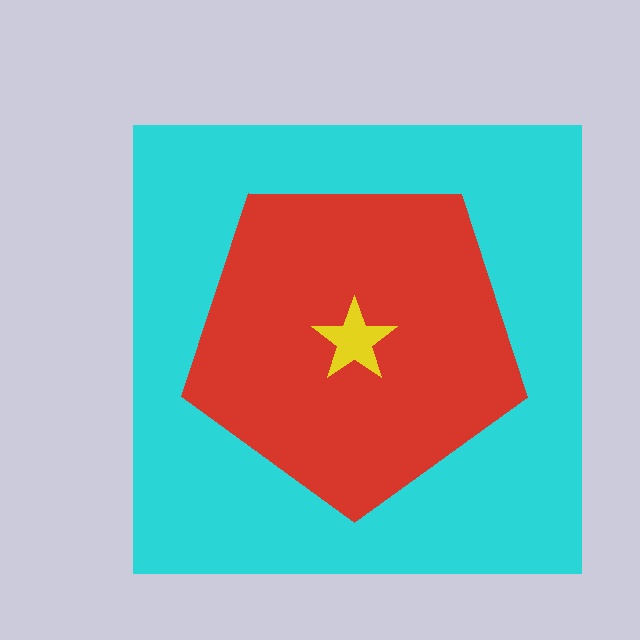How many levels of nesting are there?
3.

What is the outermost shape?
The cyan square.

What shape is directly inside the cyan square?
The red pentagon.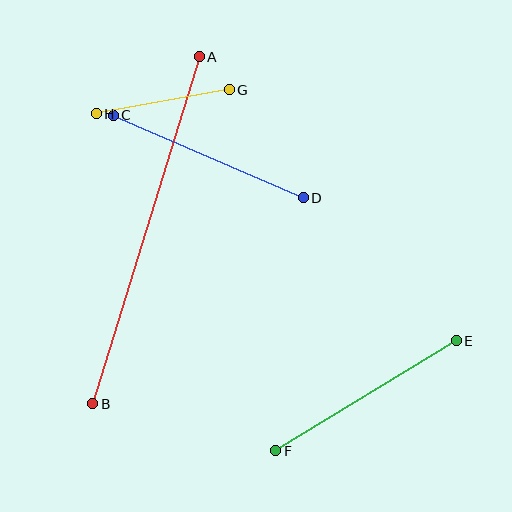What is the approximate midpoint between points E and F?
The midpoint is at approximately (366, 396) pixels.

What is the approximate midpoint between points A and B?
The midpoint is at approximately (146, 230) pixels.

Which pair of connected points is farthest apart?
Points A and B are farthest apart.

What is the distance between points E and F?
The distance is approximately 212 pixels.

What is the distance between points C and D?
The distance is approximately 207 pixels.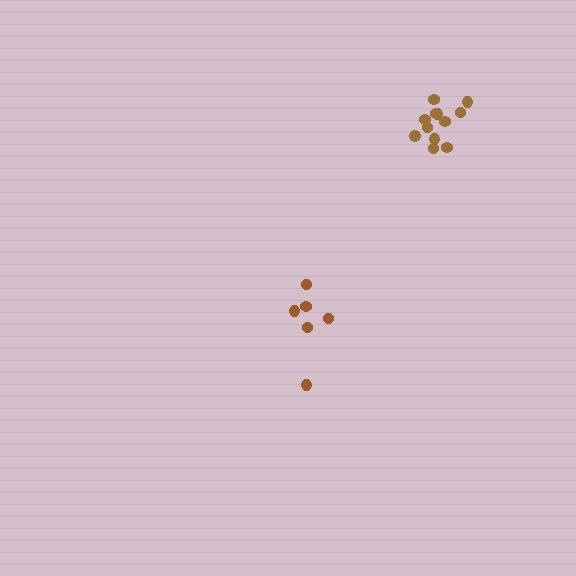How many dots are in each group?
Group 1: 12 dots, Group 2: 6 dots (18 total).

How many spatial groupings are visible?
There are 2 spatial groupings.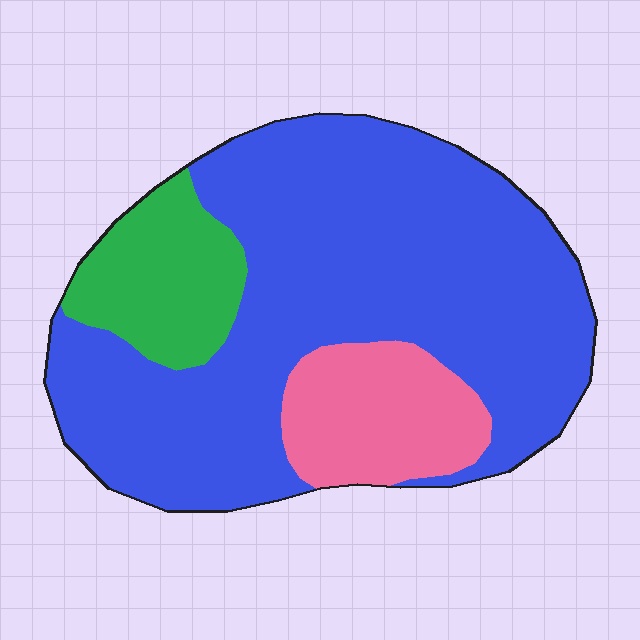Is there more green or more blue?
Blue.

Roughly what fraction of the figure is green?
Green covers about 15% of the figure.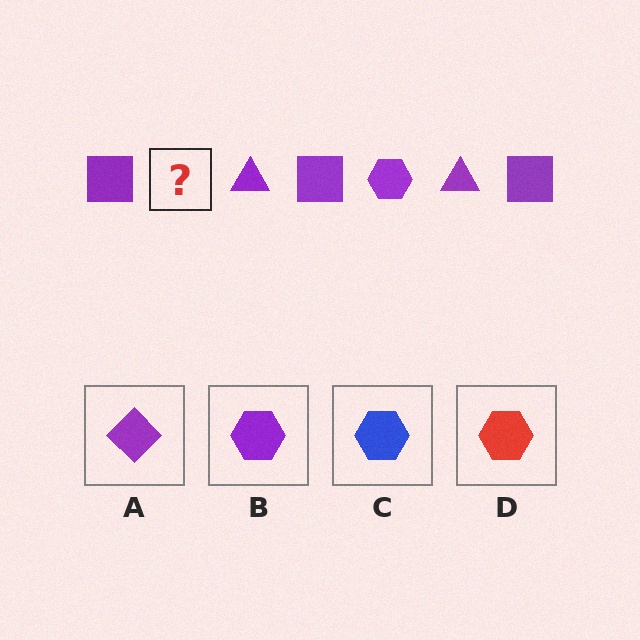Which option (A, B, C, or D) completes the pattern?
B.